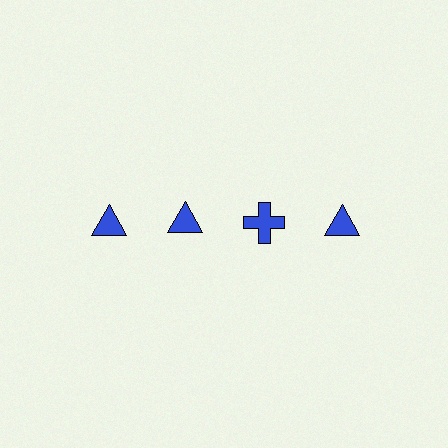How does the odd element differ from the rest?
It has a different shape: cross instead of triangle.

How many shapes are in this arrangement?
There are 4 shapes arranged in a grid pattern.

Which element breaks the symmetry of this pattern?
The blue cross in the top row, center column breaks the symmetry. All other shapes are blue triangles.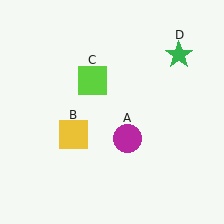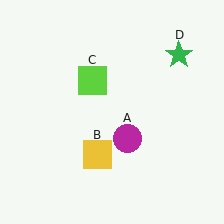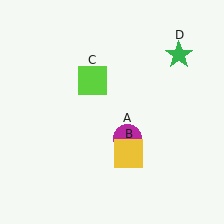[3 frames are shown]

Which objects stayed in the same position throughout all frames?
Magenta circle (object A) and lime square (object C) and green star (object D) remained stationary.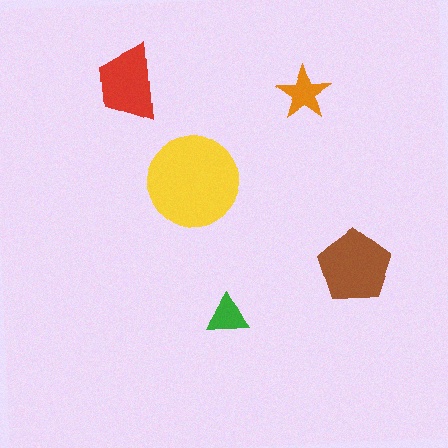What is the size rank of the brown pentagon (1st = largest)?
2nd.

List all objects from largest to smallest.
The yellow circle, the brown pentagon, the red trapezoid, the orange star, the green triangle.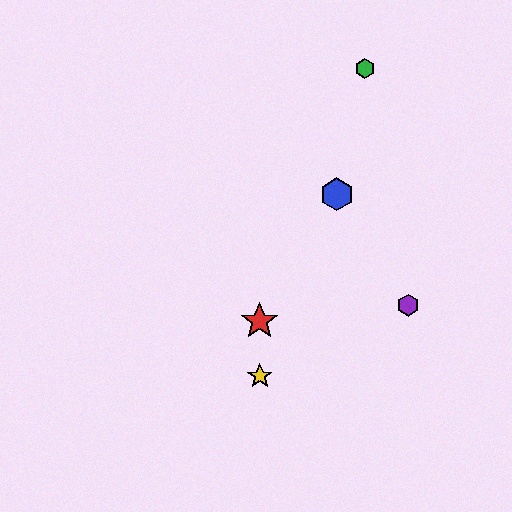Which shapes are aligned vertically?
The red star, the yellow star are aligned vertically.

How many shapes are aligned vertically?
2 shapes (the red star, the yellow star) are aligned vertically.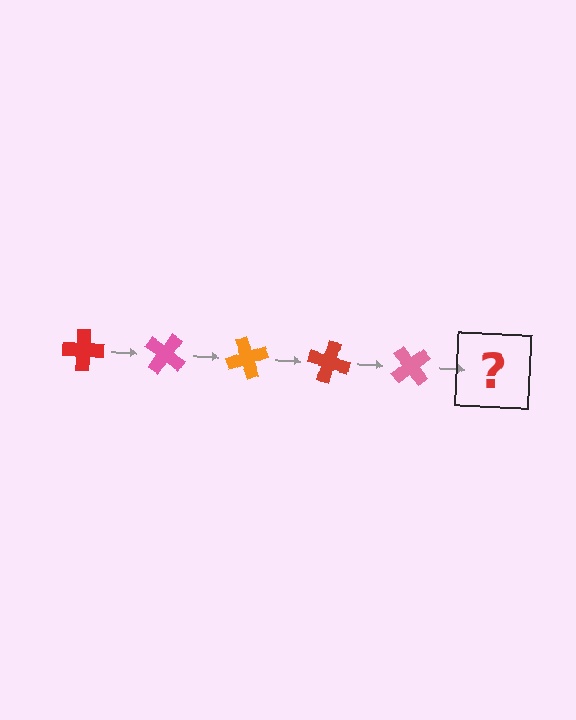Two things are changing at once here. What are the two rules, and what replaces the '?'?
The two rules are that it rotates 35 degrees each step and the color cycles through red, pink, and orange. The '?' should be an orange cross, rotated 175 degrees from the start.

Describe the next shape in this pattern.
It should be an orange cross, rotated 175 degrees from the start.